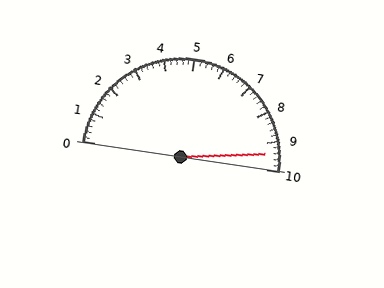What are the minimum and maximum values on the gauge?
The gauge ranges from 0 to 10.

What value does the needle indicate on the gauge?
The needle indicates approximately 9.4.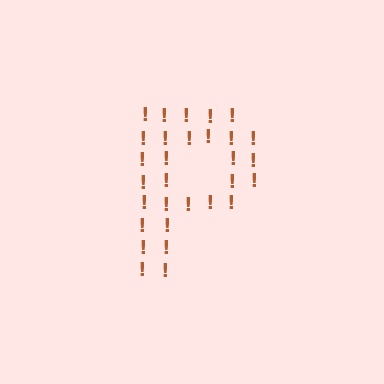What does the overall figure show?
The overall figure shows the letter P.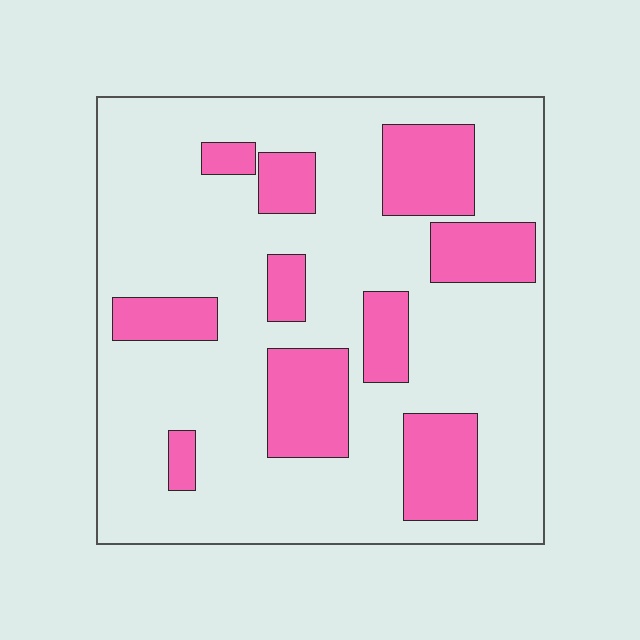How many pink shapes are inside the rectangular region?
10.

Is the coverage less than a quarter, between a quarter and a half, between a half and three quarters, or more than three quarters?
Between a quarter and a half.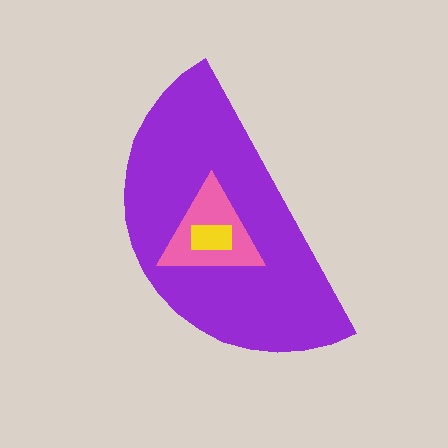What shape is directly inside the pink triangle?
The yellow rectangle.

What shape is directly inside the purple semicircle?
The pink triangle.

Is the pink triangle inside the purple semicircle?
Yes.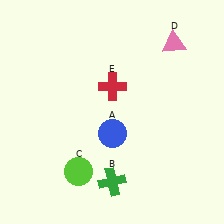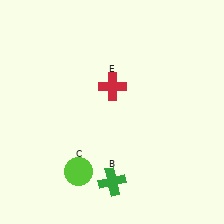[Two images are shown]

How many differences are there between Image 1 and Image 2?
There are 2 differences between the two images.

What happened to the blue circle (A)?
The blue circle (A) was removed in Image 2. It was in the bottom-right area of Image 1.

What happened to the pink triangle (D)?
The pink triangle (D) was removed in Image 2. It was in the top-right area of Image 1.